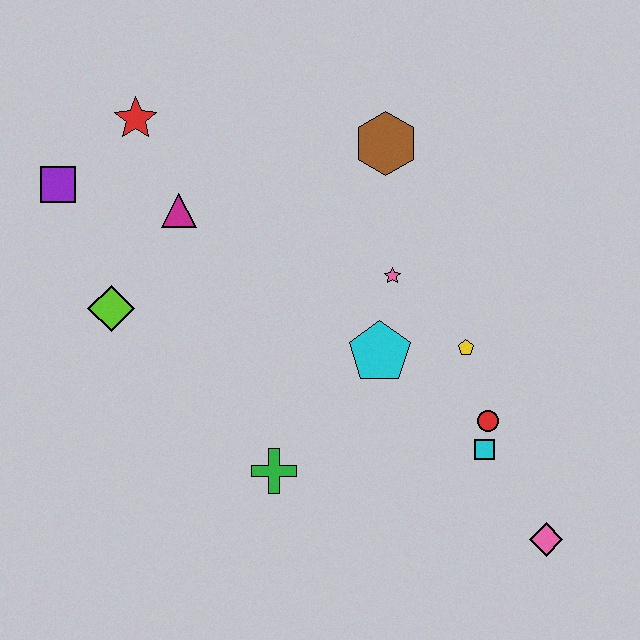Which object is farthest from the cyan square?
The purple square is farthest from the cyan square.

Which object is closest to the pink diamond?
The cyan square is closest to the pink diamond.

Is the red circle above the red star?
No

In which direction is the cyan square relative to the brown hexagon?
The cyan square is below the brown hexagon.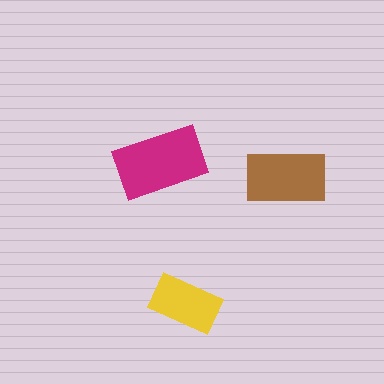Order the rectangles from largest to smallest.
the magenta one, the brown one, the yellow one.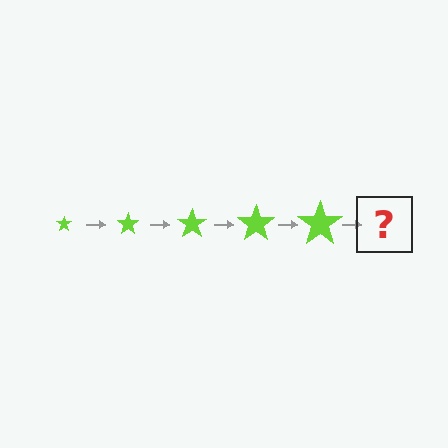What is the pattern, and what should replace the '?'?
The pattern is that the star gets progressively larger each step. The '?' should be a lime star, larger than the previous one.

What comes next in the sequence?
The next element should be a lime star, larger than the previous one.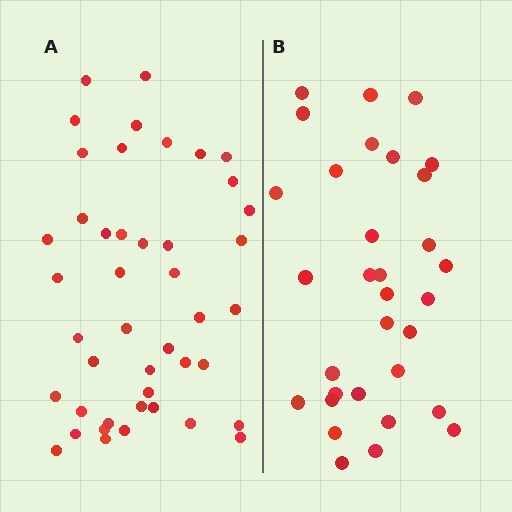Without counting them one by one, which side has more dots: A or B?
Region A (the left region) has more dots.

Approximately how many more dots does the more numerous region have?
Region A has roughly 12 or so more dots than region B.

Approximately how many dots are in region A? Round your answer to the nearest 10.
About 40 dots. (The exact count is 44, which rounds to 40.)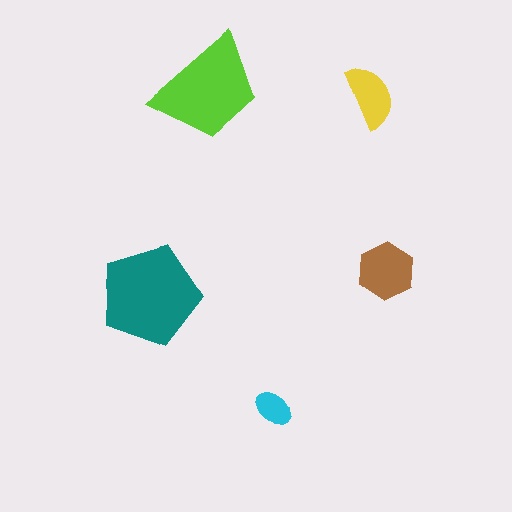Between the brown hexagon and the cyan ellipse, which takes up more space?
The brown hexagon.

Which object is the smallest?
The cyan ellipse.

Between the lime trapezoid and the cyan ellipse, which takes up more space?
The lime trapezoid.